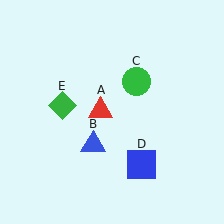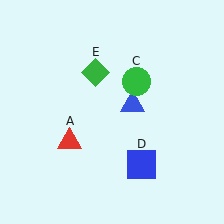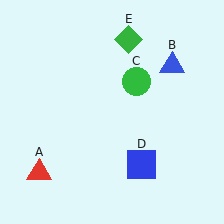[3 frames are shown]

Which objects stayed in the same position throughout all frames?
Green circle (object C) and blue square (object D) remained stationary.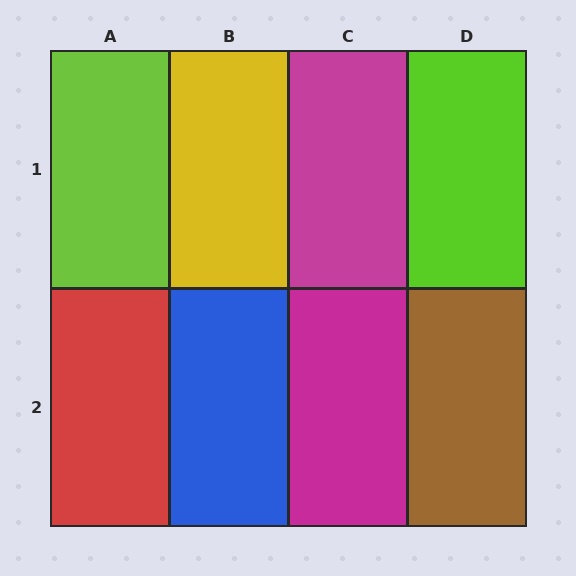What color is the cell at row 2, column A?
Red.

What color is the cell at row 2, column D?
Brown.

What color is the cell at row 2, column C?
Magenta.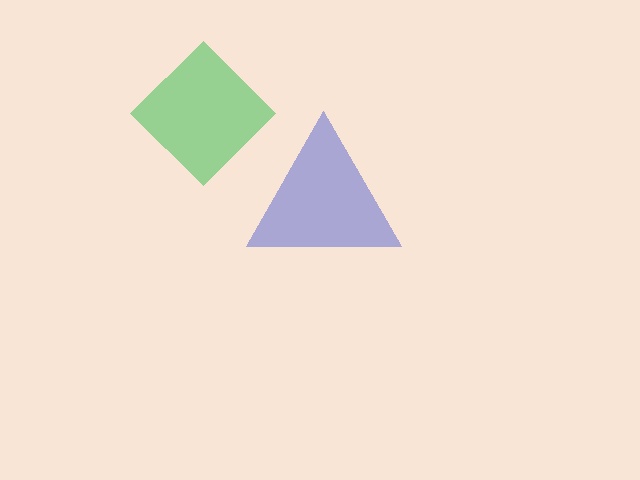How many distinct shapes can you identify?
There are 2 distinct shapes: a blue triangle, a green diamond.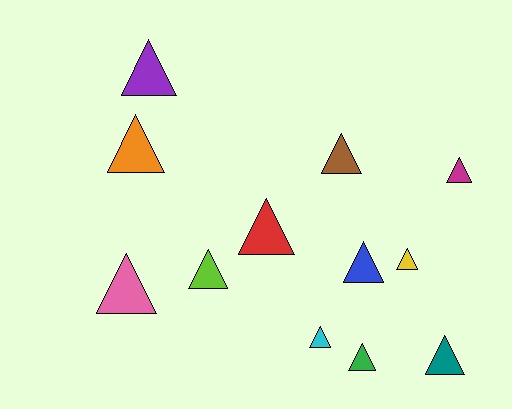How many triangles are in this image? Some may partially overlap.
There are 12 triangles.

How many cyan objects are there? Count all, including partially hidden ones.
There is 1 cyan object.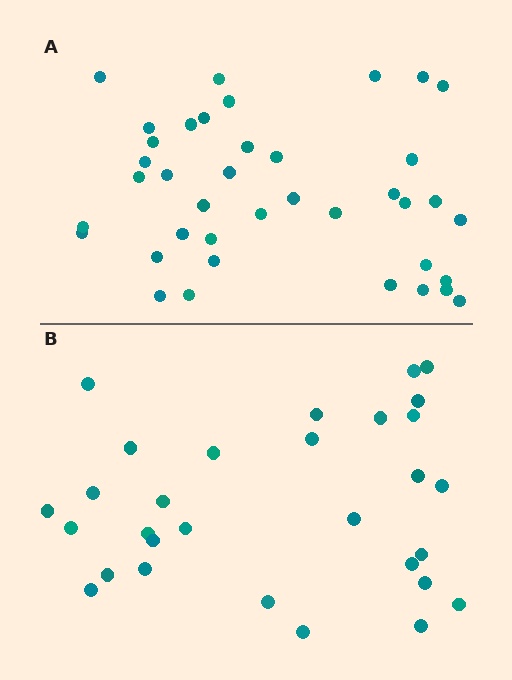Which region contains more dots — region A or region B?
Region A (the top region) has more dots.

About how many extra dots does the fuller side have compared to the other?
Region A has roughly 8 or so more dots than region B.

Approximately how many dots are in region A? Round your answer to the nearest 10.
About 40 dots. (The exact count is 39, which rounds to 40.)